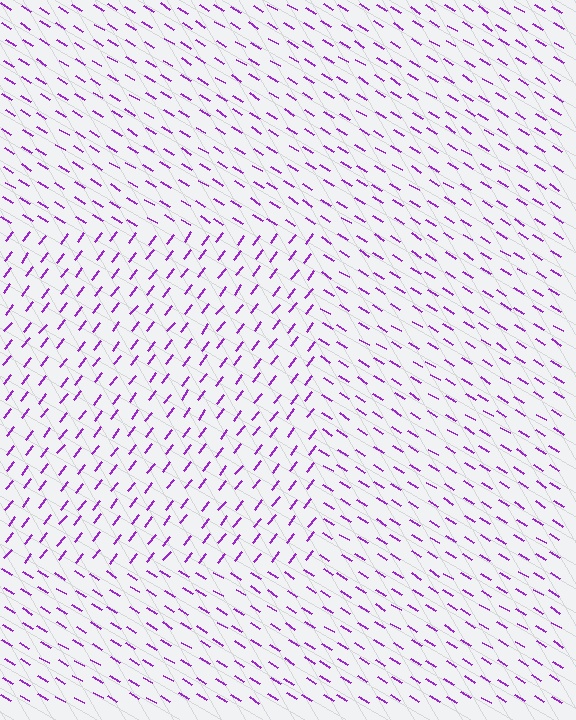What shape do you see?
I see a rectangle.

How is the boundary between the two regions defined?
The boundary is defined purely by a change in line orientation (approximately 84 degrees difference). All lines are the same color and thickness.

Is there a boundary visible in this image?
Yes, there is a texture boundary formed by a change in line orientation.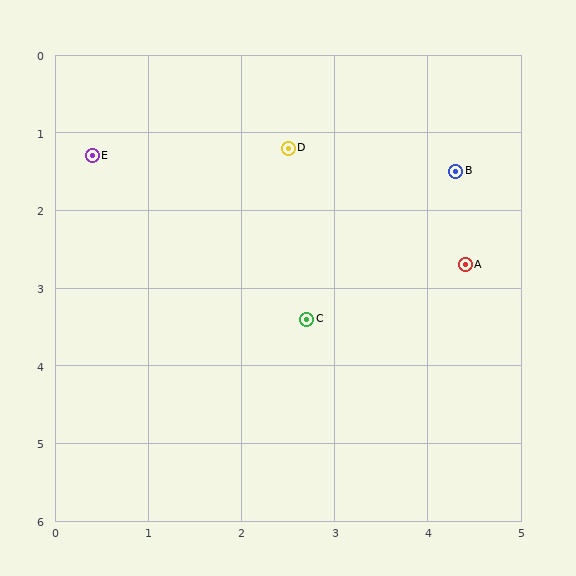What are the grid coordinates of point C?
Point C is at approximately (2.7, 3.4).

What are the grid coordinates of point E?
Point E is at approximately (0.4, 1.3).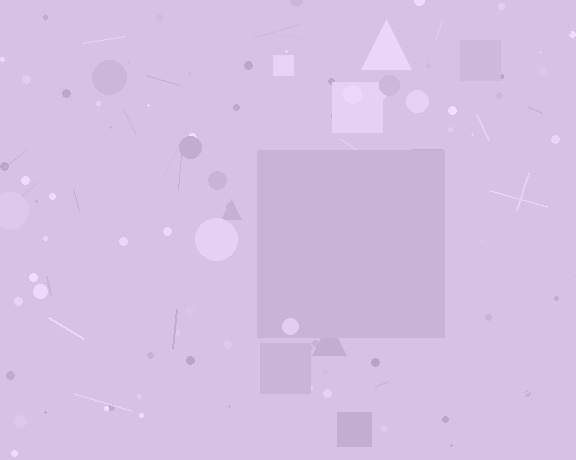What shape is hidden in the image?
A square is hidden in the image.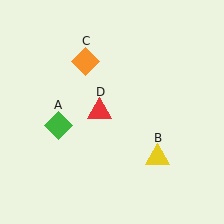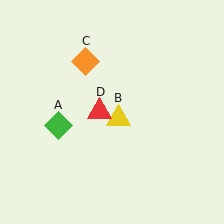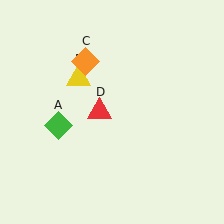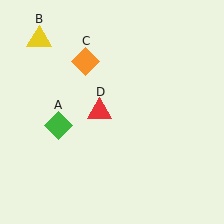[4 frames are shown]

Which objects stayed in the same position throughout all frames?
Green diamond (object A) and orange diamond (object C) and red triangle (object D) remained stationary.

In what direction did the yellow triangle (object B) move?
The yellow triangle (object B) moved up and to the left.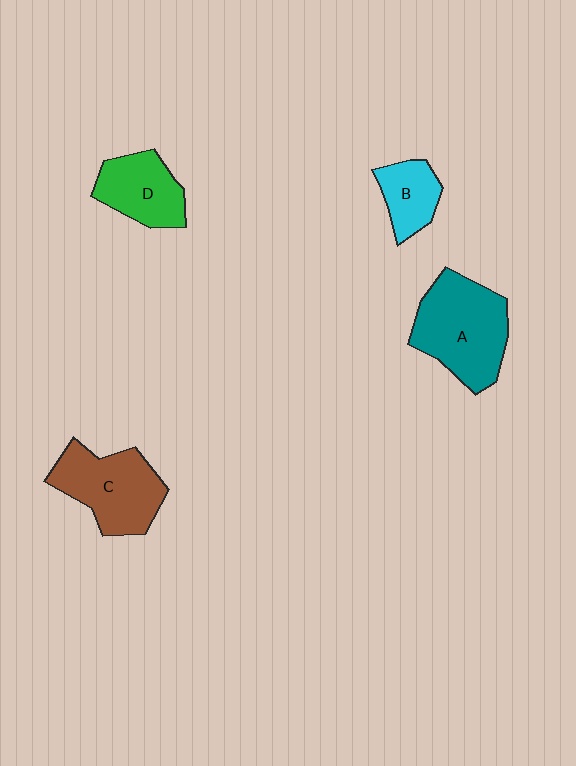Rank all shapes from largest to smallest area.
From largest to smallest: A (teal), C (brown), D (green), B (cyan).